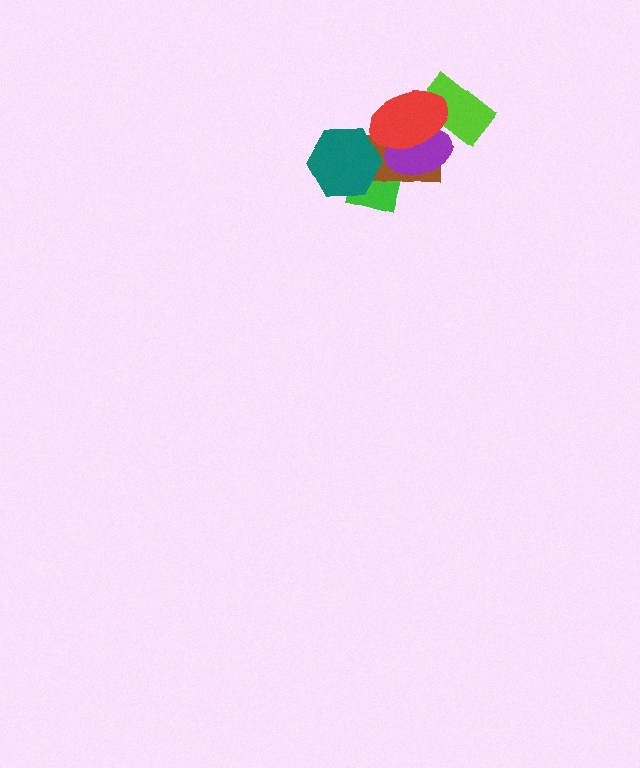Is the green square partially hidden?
Yes, it is partially covered by another shape.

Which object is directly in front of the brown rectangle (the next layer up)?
The purple ellipse is directly in front of the brown rectangle.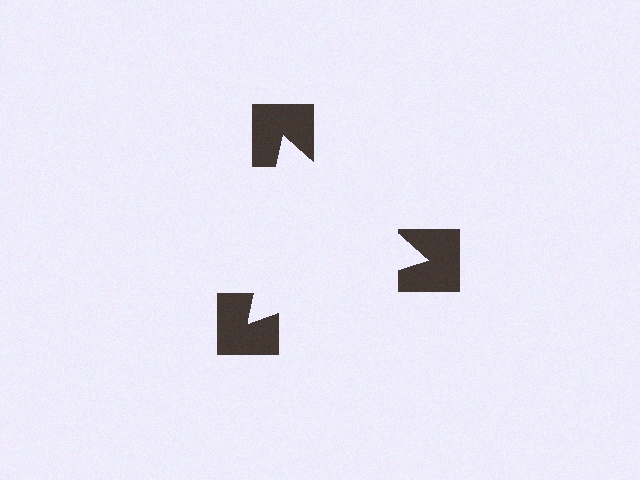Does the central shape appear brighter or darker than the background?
It typically appears slightly brighter than the background, even though no actual brightness change is drawn.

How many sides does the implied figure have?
3 sides.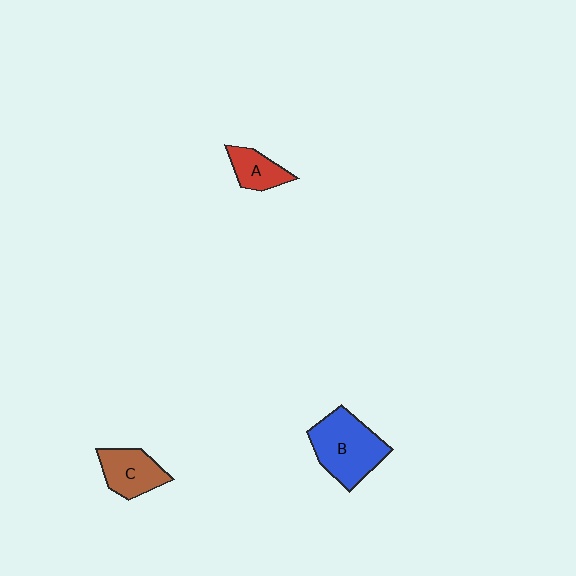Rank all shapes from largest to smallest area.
From largest to smallest: B (blue), C (brown), A (red).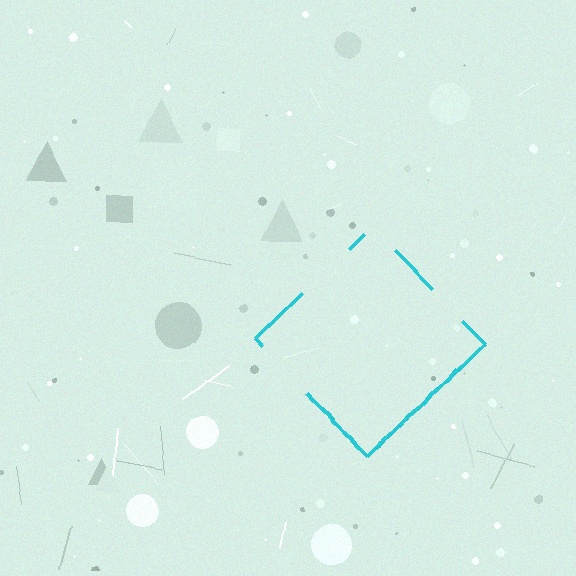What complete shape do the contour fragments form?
The contour fragments form a diamond.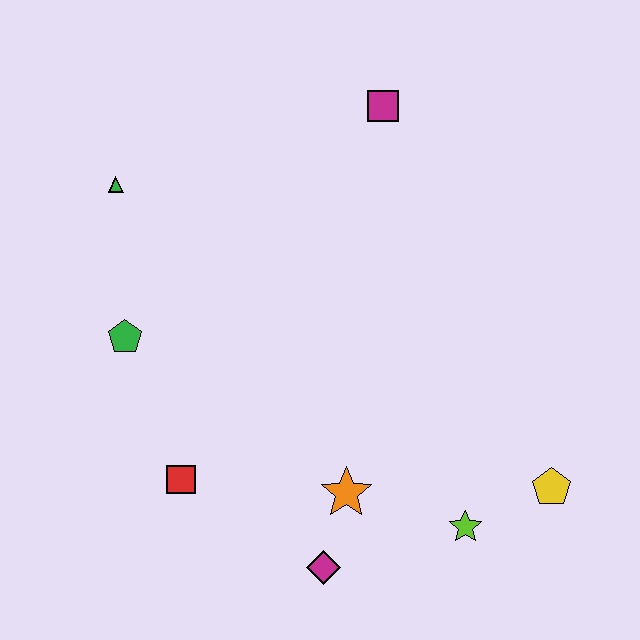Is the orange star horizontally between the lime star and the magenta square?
No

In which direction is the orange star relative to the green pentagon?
The orange star is to the right of the green pentagon.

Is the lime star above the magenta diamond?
Yes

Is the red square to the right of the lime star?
No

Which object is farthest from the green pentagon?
The yellow pentagon is farthest from the green pentagon.